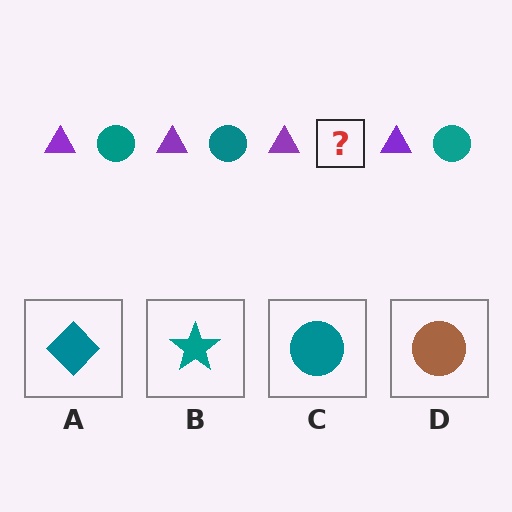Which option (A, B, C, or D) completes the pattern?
C.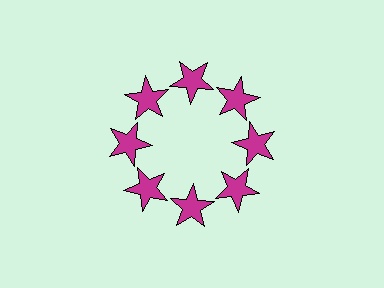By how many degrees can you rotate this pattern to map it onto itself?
The pattern maps onto itself every 45 degrees of rotation.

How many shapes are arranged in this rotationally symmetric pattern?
There are 8 shapes, arranged in 8 groups of 1.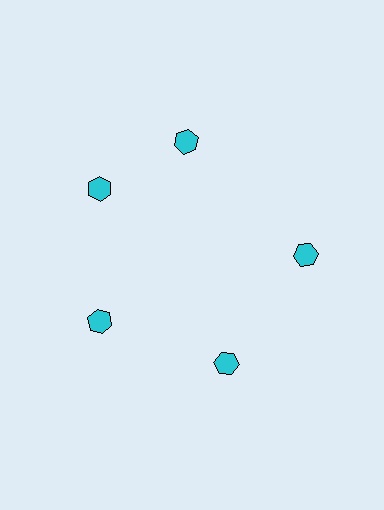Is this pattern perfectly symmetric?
No. The 5 cyan hexagons are arranged in a ring, but one element near the 1 o'clock position is rotated out of alignment along the ring, breaking the 5-fold rotational symmetry.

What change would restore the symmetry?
The symmetry would be restored by rotating it back into even spacing with its neighbors so that all 5 hexagons sit at equal angles and equal distance from the center.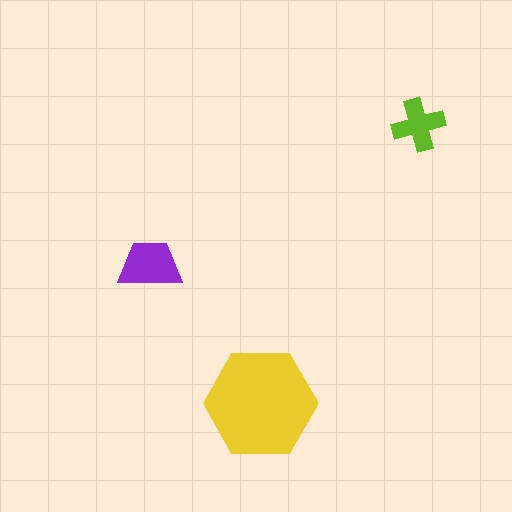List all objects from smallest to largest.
The lime cross, the purple trapezoid, the yellow hexagon.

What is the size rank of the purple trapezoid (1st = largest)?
2nd.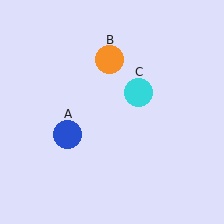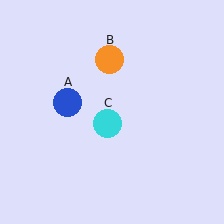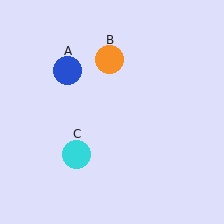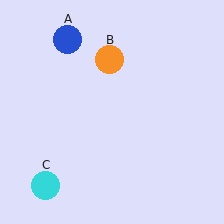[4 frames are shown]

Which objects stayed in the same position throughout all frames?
Orange circle (object B) remained stationary.